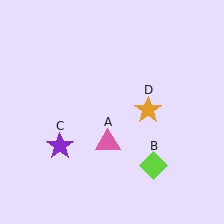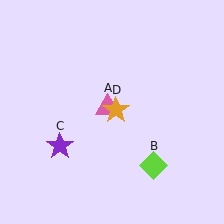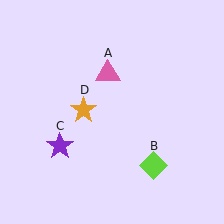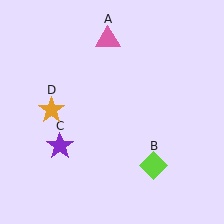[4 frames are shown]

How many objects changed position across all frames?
2 objects changed position: pink triangle (object A), orange star (object D).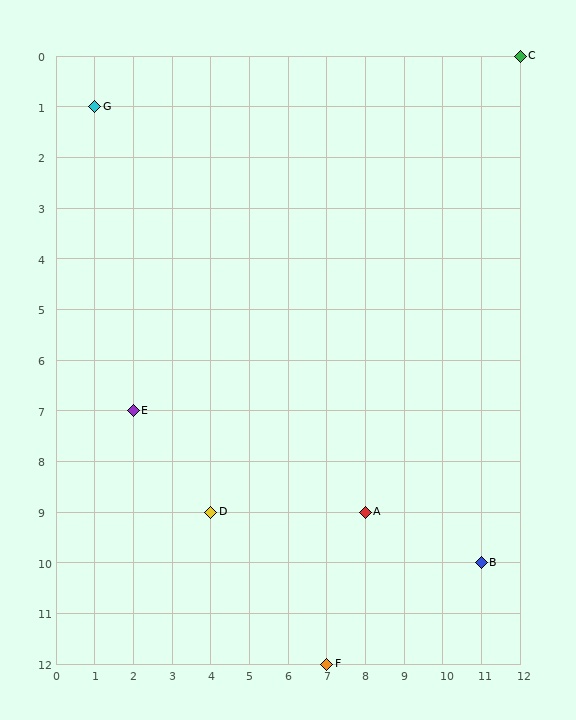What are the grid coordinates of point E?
Point E is at grid coordinates (2, 7).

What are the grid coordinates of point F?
Point F is at grid coordinates (7, 12).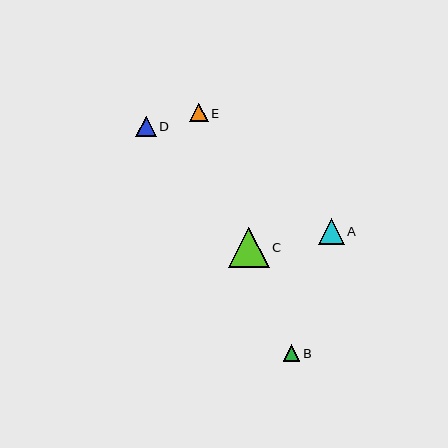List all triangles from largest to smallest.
From largest to smallest: C, A, D, E, B.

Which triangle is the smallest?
Triangle B is the smallest with a size of approximately 16 pixels.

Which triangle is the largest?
Triangle C is the largest with a size of approximately 41 pixels.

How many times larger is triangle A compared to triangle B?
Triangle A is approximately 1.6 times the size of triangle B.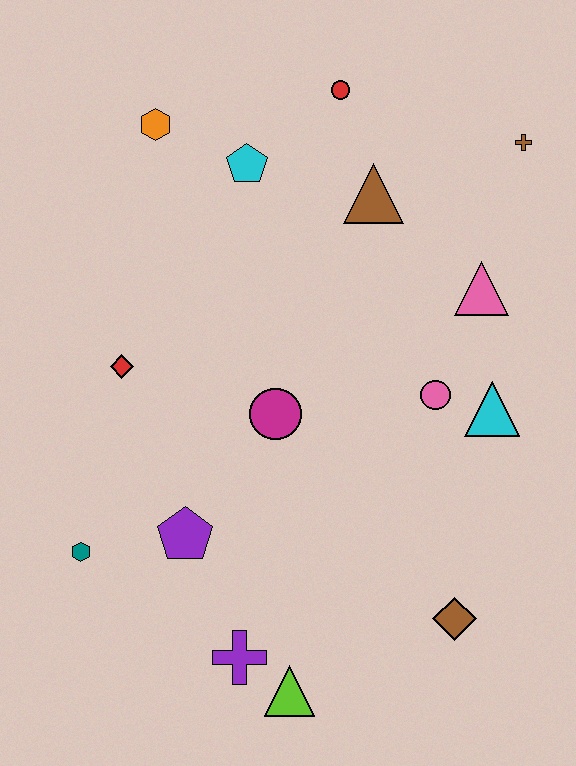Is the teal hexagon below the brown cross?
Yes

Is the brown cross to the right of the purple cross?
Yes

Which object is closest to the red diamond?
The magenta circle is closest to the red diamond.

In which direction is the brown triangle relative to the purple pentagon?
The brown triangle is above the purple pentagon.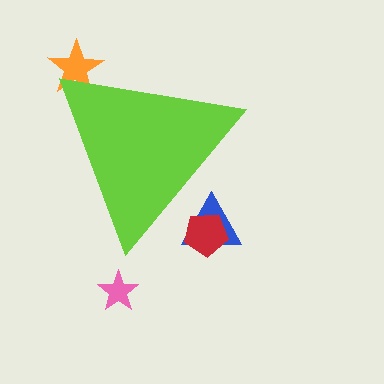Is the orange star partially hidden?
Yes, the orange star is partially hidden behind the lime triangle.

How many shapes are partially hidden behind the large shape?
3 shapes are partially hidden.